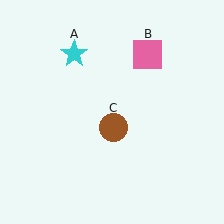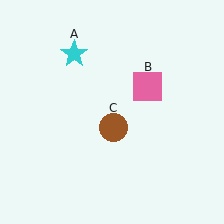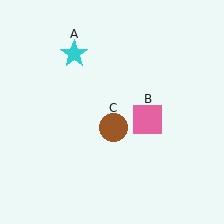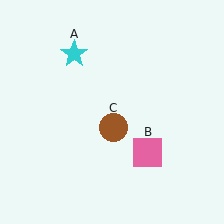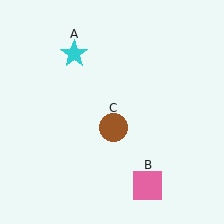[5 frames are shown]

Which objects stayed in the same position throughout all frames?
Cyan star (object A) and brown circle (object C) remained stationary.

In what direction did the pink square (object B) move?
The pink square (object B) moved down.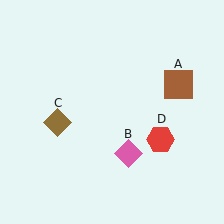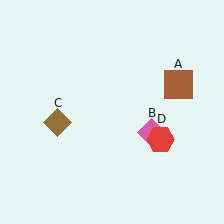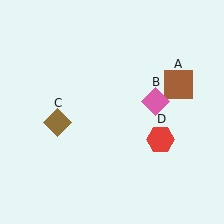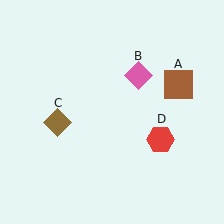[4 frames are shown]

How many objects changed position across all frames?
1 object changed position: pink diamond (object B).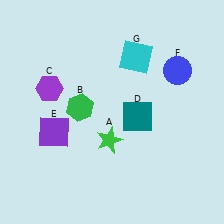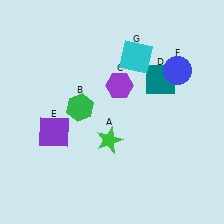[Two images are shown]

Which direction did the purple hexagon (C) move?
The purple hexagon (C) moved right.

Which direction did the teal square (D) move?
The teal square (D) moved up.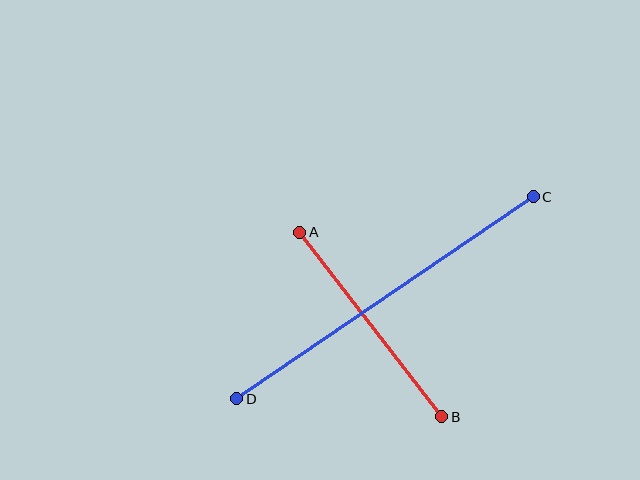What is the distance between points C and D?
The distance is approximately 359 pixels.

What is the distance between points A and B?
The distance is approximately 233 pixels.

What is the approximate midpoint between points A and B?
The midpoint is at approximately (371, 324) pixels.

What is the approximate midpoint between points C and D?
The midpoint is at approximately (385, 298) pixels.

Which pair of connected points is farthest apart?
Points C and D are farthest apart.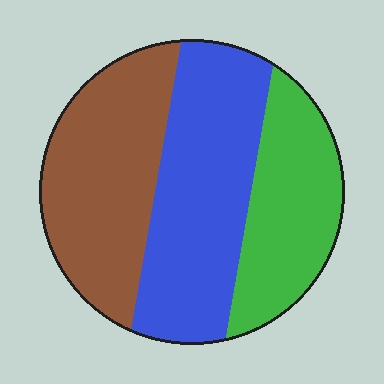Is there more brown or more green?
Brown.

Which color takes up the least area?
Green, at roughly 25%.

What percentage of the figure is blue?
Blue covers about 40% of the figure.